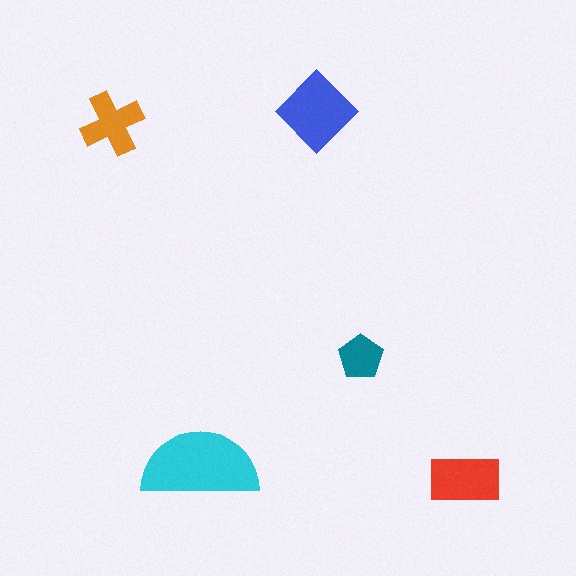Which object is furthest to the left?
The orange cross is leftmost.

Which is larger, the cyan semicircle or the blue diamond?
The cyan semicircle.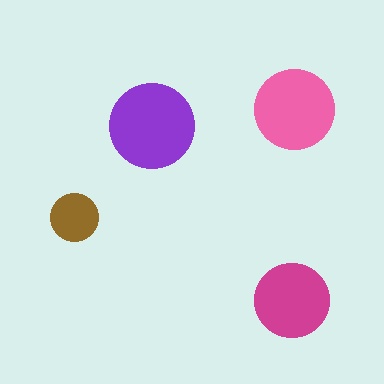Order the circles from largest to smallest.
the purple one, the pink one, the magenta one, the brown one.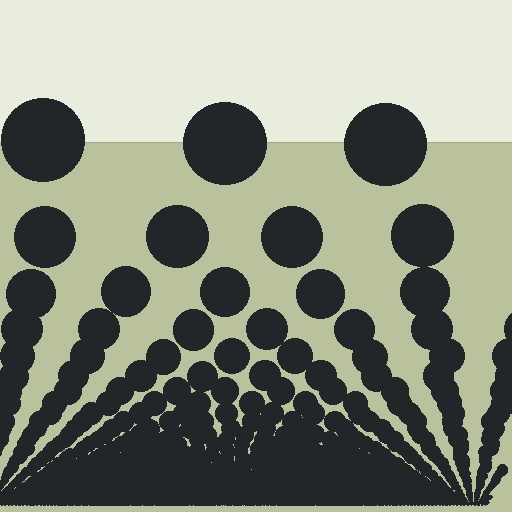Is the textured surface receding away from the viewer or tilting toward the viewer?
The surface appears to tilt toward the viewer. Texture elements get larger and sparser toward the top.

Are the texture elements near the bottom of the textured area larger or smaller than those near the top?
Smaller. The gradient is inverted — elements near the bottom are smaller and denser.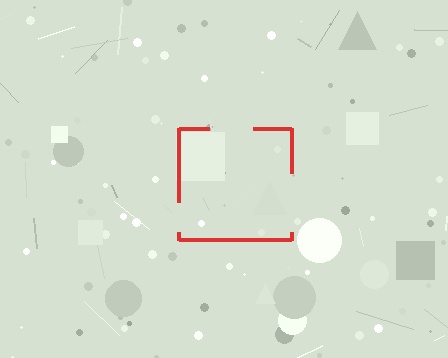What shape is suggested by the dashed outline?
The dashed outline suggests a square.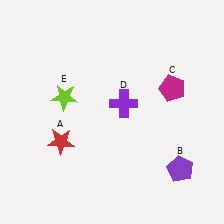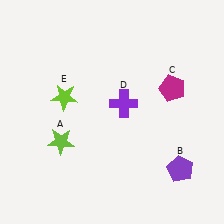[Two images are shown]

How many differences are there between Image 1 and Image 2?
There is 1 difference between the two images.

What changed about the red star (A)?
In Image 1, A is red. In Image 2, it changed to lime.